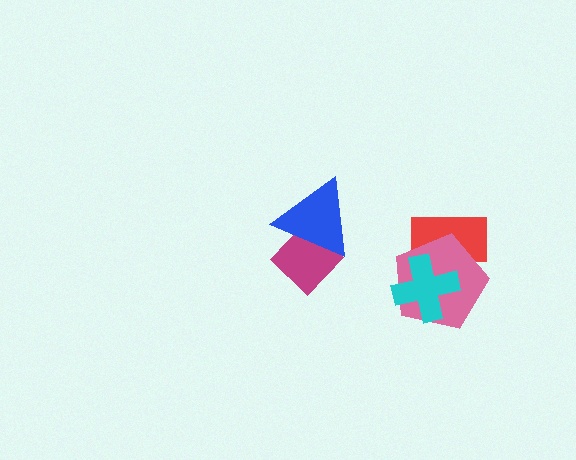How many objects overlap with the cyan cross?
2 objects overlap with the cyan cross.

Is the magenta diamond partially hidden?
Yes, it is partially covered by another shape.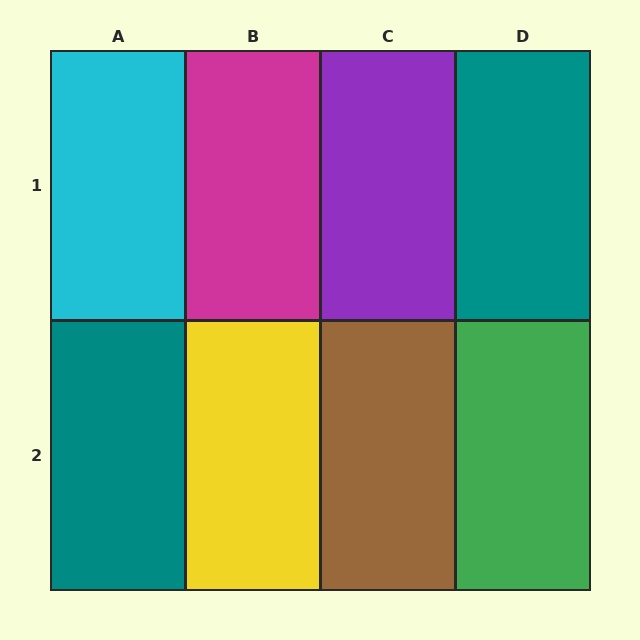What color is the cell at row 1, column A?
Cyan.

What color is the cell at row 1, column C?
Purple.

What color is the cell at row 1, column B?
Magenta.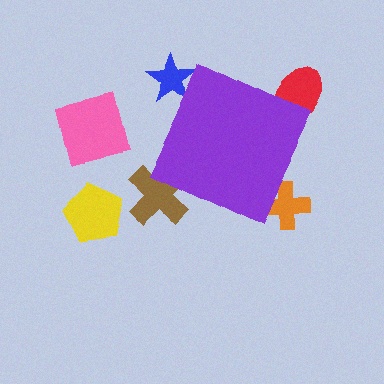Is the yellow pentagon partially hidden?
No, the yellow pentagon is fully visible.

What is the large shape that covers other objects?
A purple diamond.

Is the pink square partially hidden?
No, the pink square is fully visible.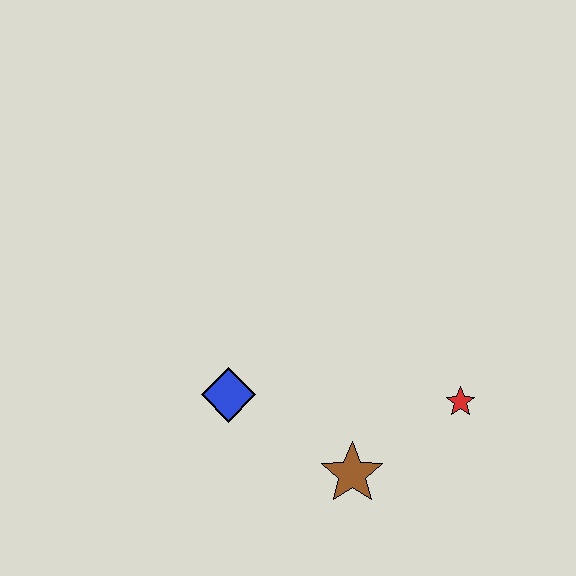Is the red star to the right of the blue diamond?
Yes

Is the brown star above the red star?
No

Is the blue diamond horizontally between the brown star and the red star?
No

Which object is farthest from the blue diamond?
The red star is farthest from the blue diamond.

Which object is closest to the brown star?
The red star is closest to the brown star.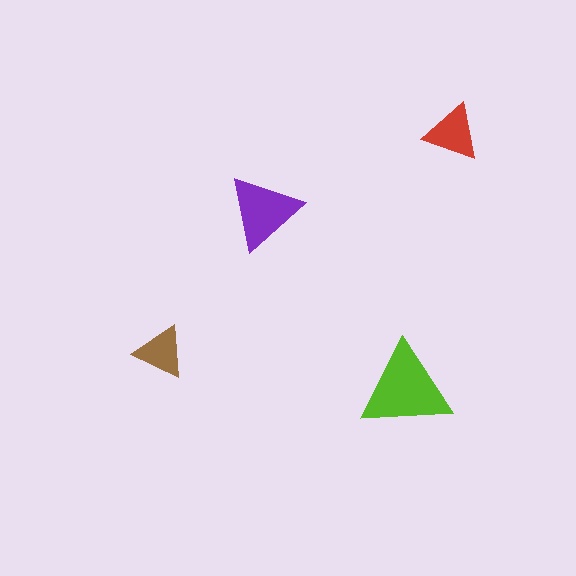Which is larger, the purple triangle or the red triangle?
The purple one.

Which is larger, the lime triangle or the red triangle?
The lime one.